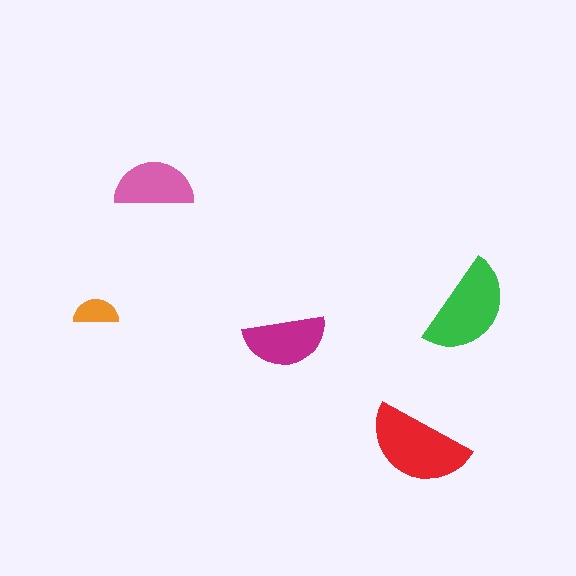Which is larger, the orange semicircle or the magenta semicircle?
The magenta one.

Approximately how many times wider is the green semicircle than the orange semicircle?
About 2 times wider.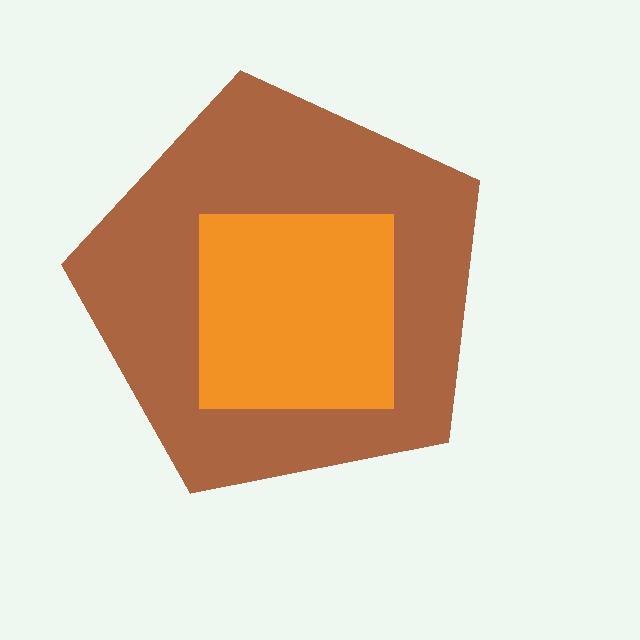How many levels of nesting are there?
2.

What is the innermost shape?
The orange square.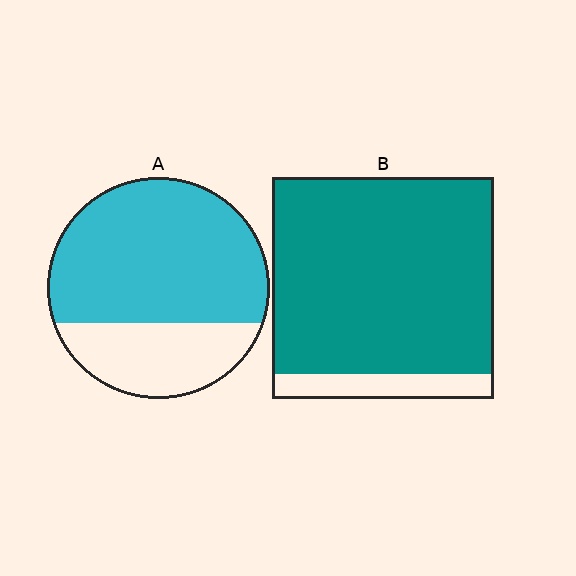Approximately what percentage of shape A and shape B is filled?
A is approximately 70% and B is approximately 90%.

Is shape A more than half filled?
Yes.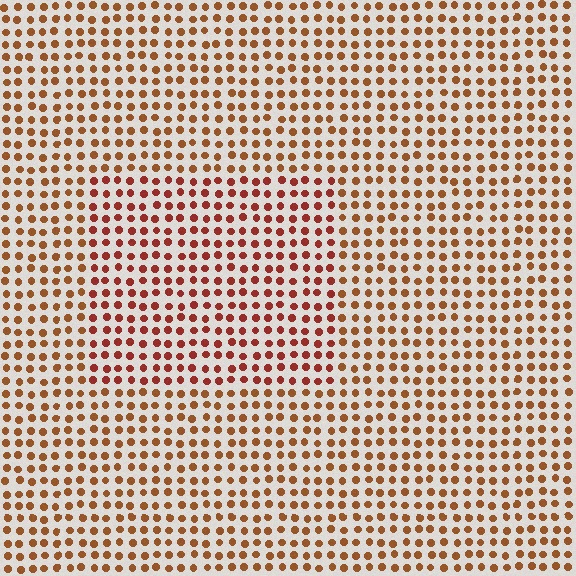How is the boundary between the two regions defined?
The boundary is defined purely by a slight shift in hue (about 22 degrees). Spacing, size, and orientation are identical on both sides.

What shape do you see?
I see a rectangle.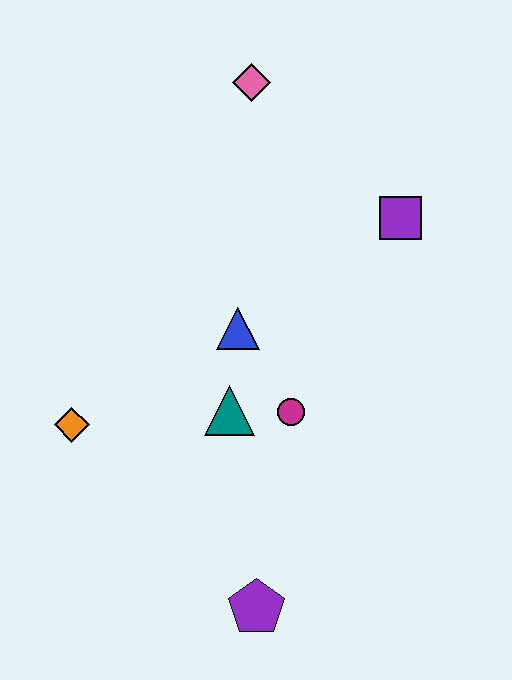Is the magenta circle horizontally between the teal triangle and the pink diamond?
No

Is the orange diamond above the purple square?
No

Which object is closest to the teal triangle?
The magenta circle is closest to the teal triangle.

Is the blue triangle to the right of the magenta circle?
No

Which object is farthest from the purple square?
The purple pentagon is farthest from the purple square.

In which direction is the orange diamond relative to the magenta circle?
The orange diamond is to the left of the magenta circle.